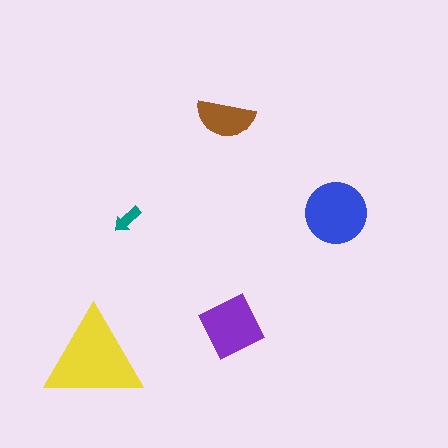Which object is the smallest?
The teal arrow.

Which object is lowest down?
The yellow triangle is bottommost.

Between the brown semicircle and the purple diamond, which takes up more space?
The purple diamond.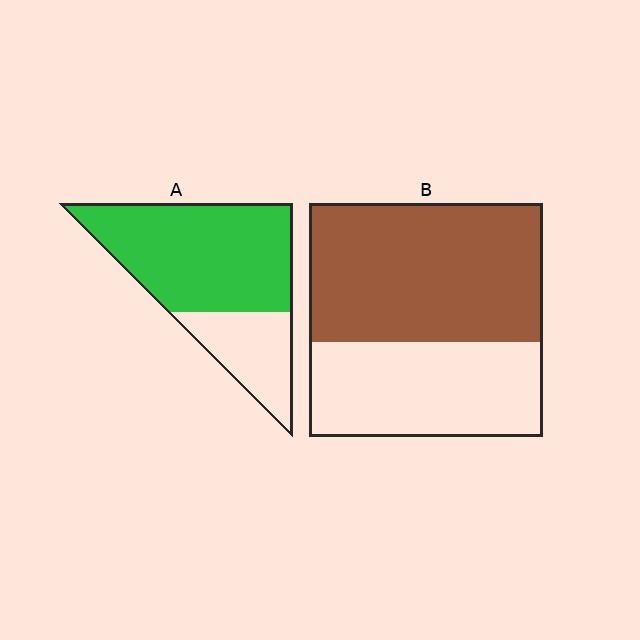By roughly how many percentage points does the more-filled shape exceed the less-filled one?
By roughly 10 percentage points (A over B).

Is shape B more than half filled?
Yes.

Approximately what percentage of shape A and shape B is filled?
A is approximately 70% and B is approximately 60%.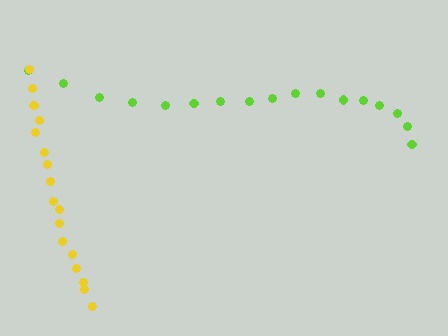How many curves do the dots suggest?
There are 2 distinct paths.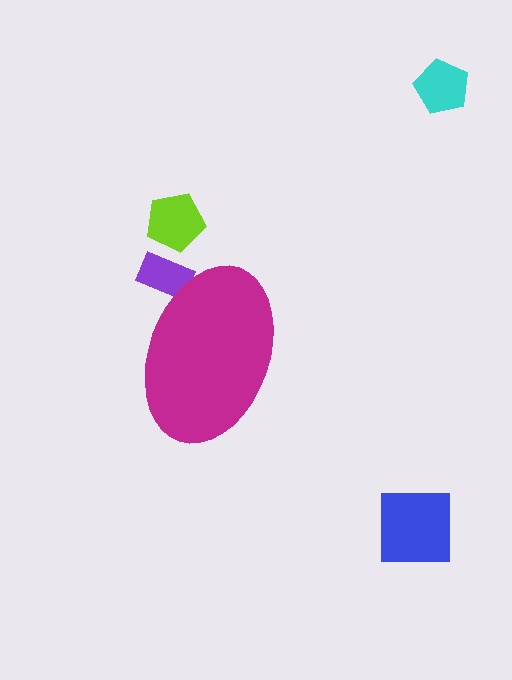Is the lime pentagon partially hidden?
No, the lime pentagon is fully visible.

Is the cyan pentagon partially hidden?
No, the cyan pentagon is fully visible.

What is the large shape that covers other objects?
A magenta ellipse.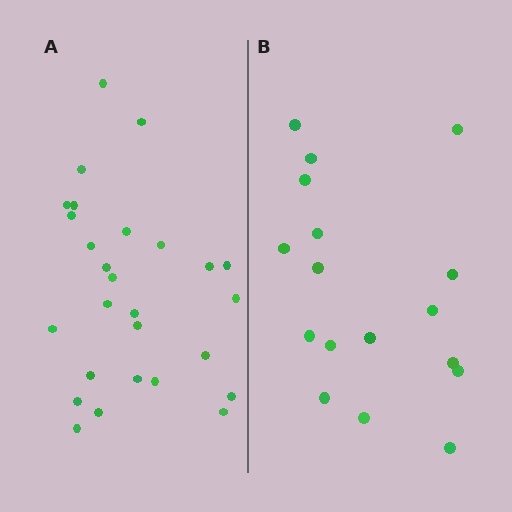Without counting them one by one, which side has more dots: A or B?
Region A (the left region) has more dots.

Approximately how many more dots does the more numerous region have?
Region A has roughly 10 or so more dots than region B.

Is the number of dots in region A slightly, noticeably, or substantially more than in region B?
Region A has substantially more. The ratio is roughly 1.6 to 1.